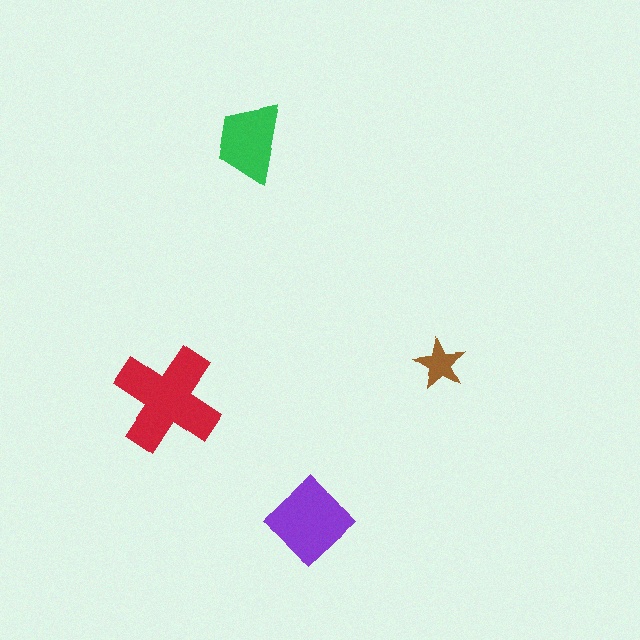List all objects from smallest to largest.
The brown star, the green trapezoid, the purple diamond, the red cross.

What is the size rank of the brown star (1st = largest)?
4th.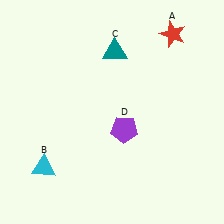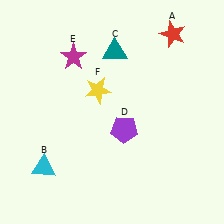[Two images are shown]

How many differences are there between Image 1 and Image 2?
There are 2 differences between the two images.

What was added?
A magenta star (E), a yellow star (F) were added in Image 2.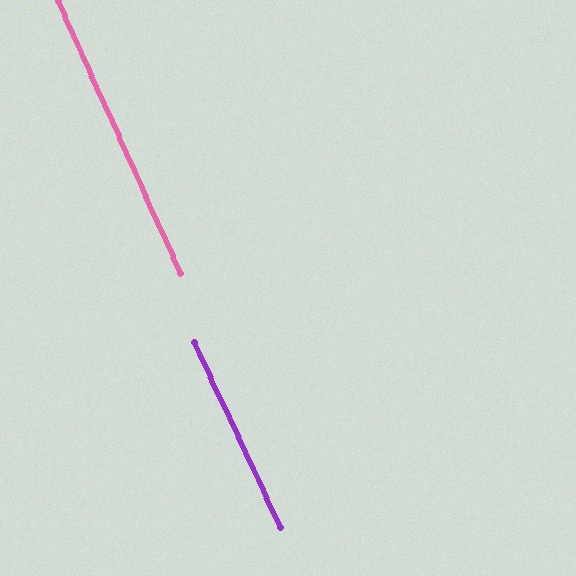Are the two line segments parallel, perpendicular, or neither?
Parallel — their directions differ by only 0.5°.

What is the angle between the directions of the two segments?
Approximately 1 degree.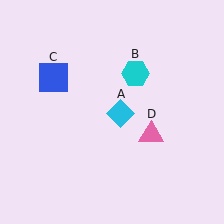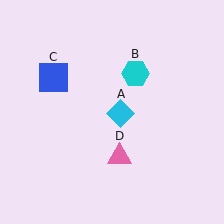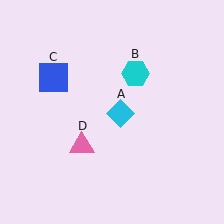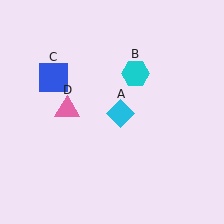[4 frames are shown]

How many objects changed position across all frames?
1 object changed position: pink triangle (object D).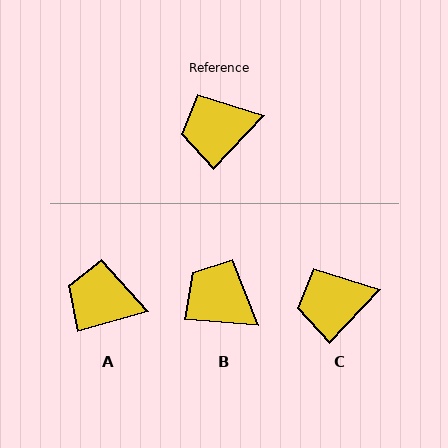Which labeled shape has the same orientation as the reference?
C.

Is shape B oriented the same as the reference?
No, it is off by about 52 degrees.